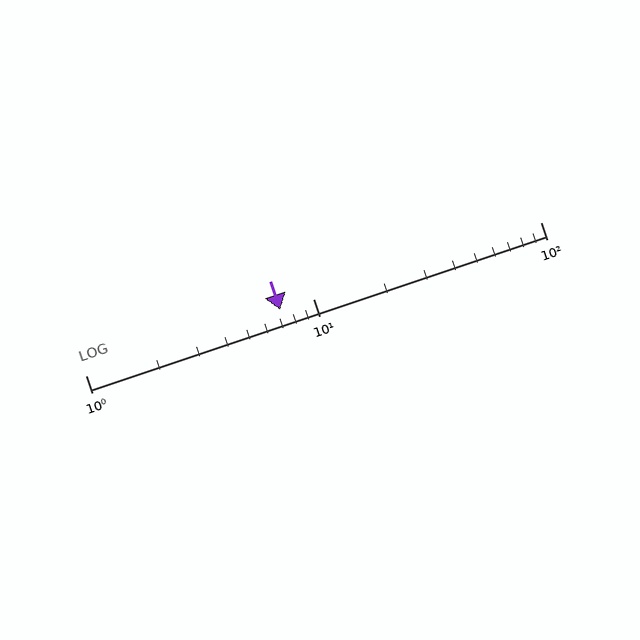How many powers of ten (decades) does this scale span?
The scale spans 2 decades, from 1 to 100.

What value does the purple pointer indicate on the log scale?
The pointer indicates approximately 7.2.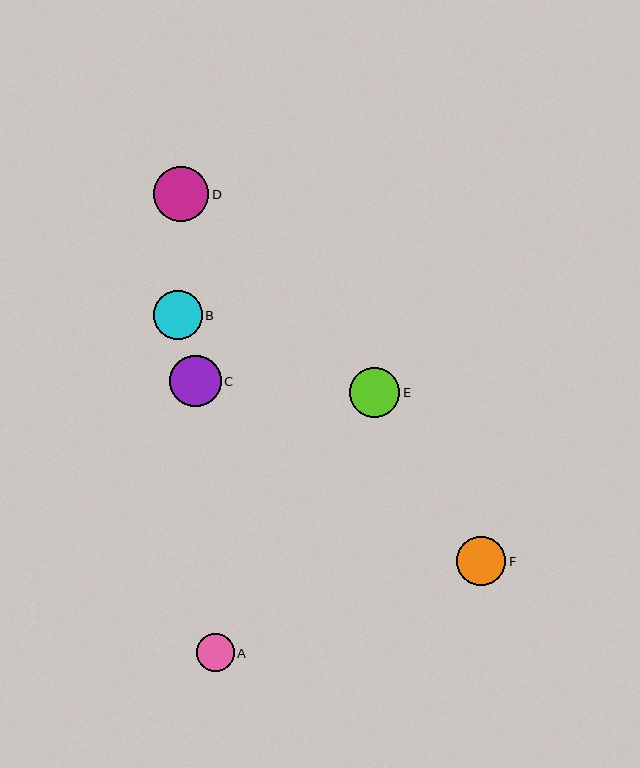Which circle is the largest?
Circle D is the largest with a size of approximately 55 pixels.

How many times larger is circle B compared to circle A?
Circle B is approximately 1.3 times the size of circle A.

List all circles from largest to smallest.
From largest to smallest: D, C, E, F, B, A.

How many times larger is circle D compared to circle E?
Circle D is approximately 1.1 times the size of circle E.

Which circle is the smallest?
Circle A is the smallest with a size of approximately 38 pixels.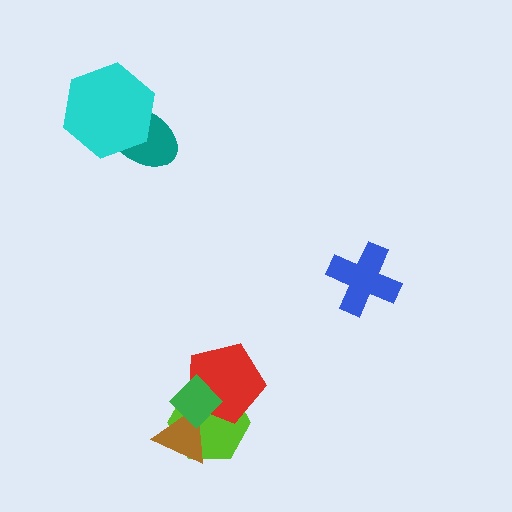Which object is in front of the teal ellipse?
The cyan hexagon is in front of the teal ellipse.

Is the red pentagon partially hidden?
Yes, it is partially covered by another shape.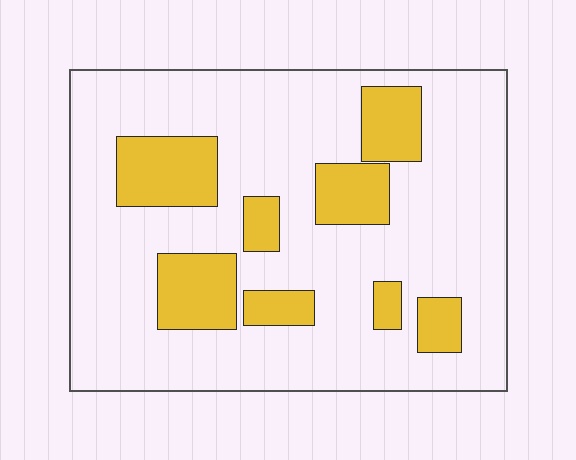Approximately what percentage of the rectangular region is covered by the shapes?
Approximately 20%.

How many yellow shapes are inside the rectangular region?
8.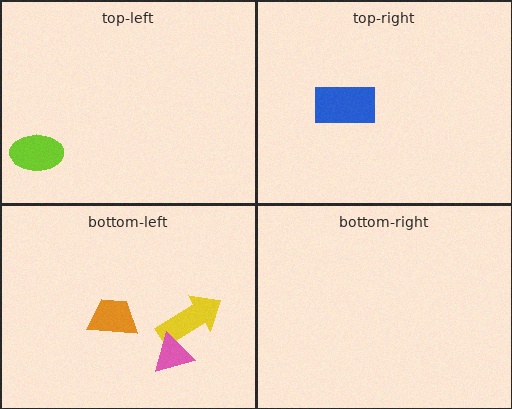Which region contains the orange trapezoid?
The bottom-left region.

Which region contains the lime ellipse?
The top-left region.